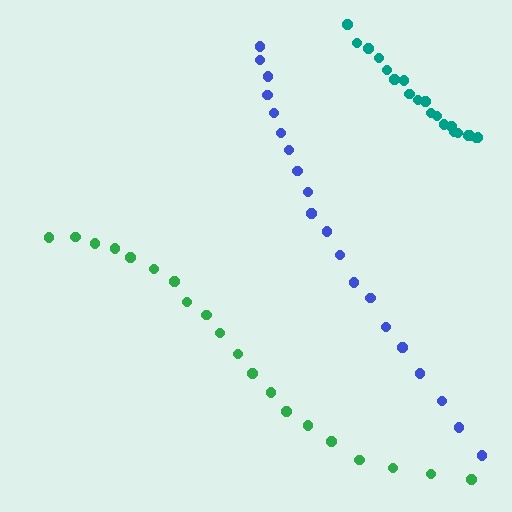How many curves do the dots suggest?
There are 3 distinct paths.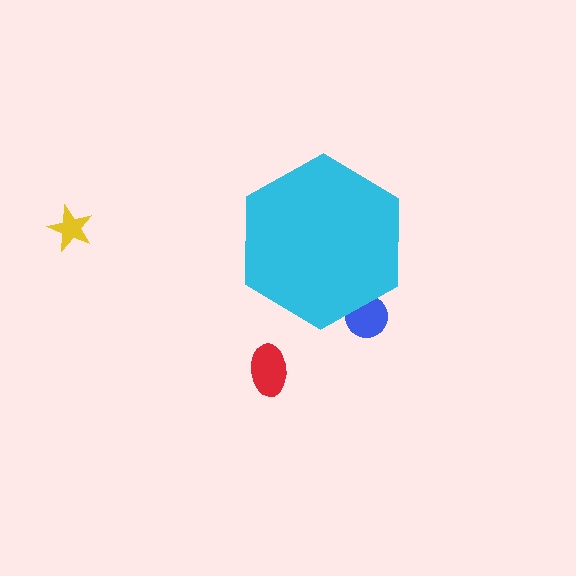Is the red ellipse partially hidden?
No, the red ellipse is fully visible.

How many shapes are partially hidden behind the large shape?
1 shape is partially hidden.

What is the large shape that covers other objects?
A cyan hexagon.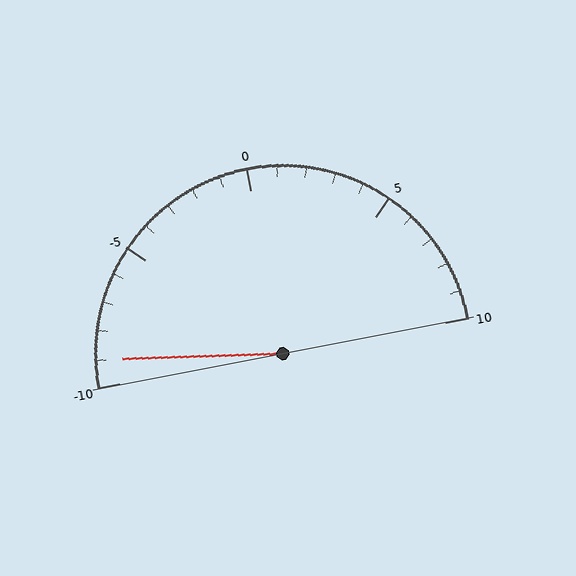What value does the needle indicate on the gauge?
The needle indicates approximately -9.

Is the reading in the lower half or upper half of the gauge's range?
The reading is in the lower half of the range (-10 to 10).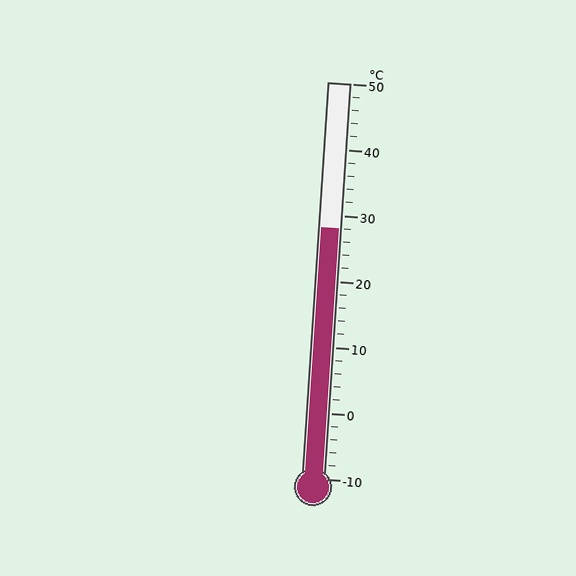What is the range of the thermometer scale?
The thermometer scale ranges from -10°C to 50°C.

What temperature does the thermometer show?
The thermometer shows approximately 28°C.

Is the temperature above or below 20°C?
The temperature is above 20°C.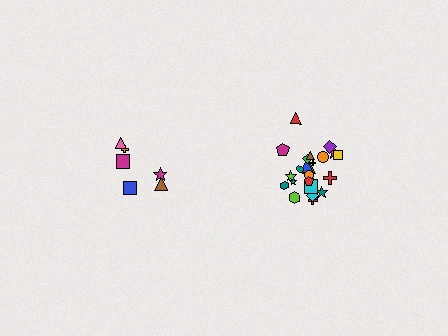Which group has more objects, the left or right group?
The right group.